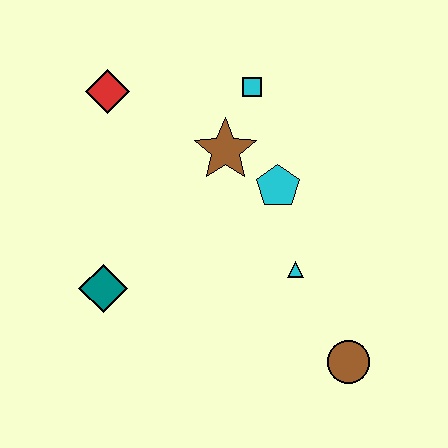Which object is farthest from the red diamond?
The brown circle is farthest from the red diamond.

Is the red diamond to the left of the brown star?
Yes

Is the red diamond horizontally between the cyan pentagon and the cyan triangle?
No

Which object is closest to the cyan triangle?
The cyan pentagon is closest to the cyan triangle.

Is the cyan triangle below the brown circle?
No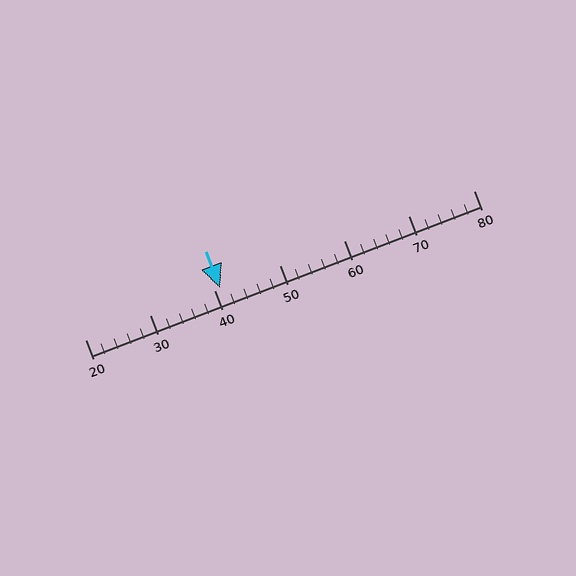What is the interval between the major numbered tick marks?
The major tick marks are spaced 10 units apart.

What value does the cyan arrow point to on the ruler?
The cyan arrow points to approximately 41.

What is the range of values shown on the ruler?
The ruler shows values from 20 to 80.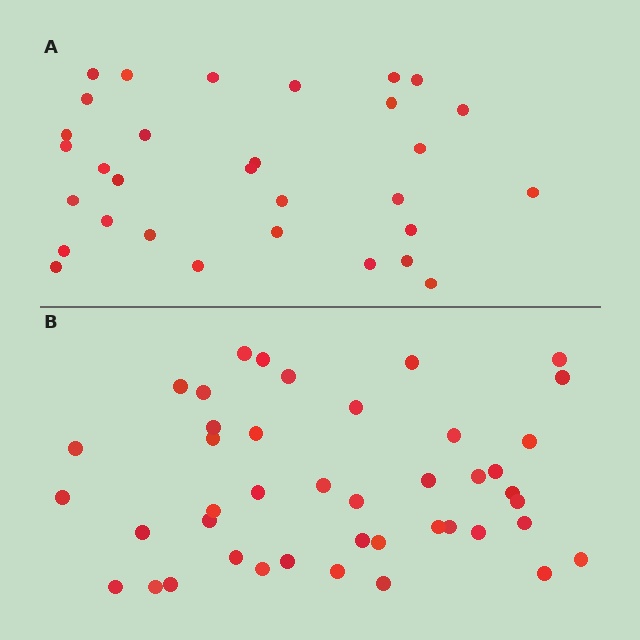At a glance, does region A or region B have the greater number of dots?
Region B (the bottom region) has more dots.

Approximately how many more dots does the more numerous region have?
Region B has roughly 12 or so more dots than region A.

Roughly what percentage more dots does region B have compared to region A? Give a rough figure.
About 40% more.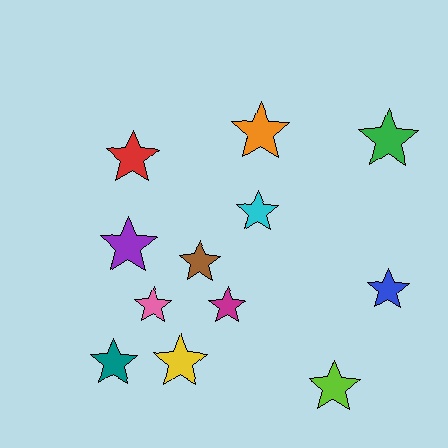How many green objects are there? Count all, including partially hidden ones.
There is 1 green object.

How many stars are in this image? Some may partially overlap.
There are 12 stars.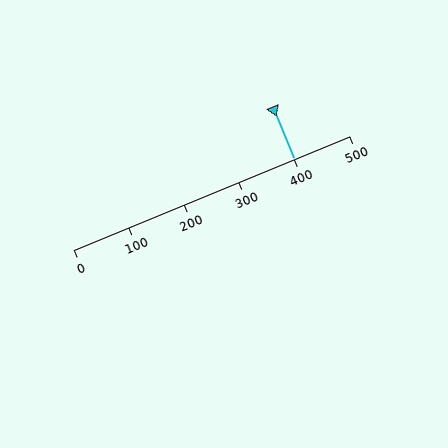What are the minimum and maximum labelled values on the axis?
The axis runs from 0 to 500.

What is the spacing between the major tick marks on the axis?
The major ticks are spaced 100 apart.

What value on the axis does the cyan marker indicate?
The marker indicates approximately 400.